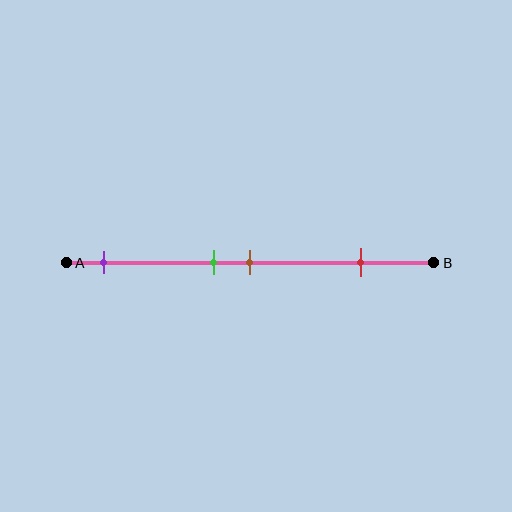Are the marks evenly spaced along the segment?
No, the marks are not evenly spaced.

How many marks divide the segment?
There are 4 marks dividing the segment.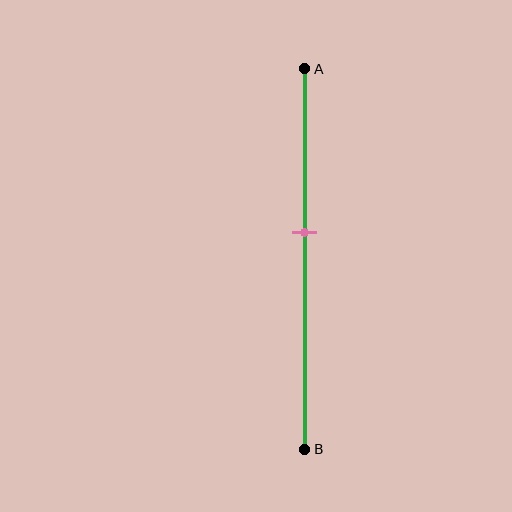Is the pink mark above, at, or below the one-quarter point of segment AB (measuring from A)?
The pink mark is below the one-quarter point of segment AB.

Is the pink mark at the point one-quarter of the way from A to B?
No, the mark is at about 45% from A, not at the 25% one-quarter point.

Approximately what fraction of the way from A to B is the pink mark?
The pink mark is approximately 45% of the way from A to B.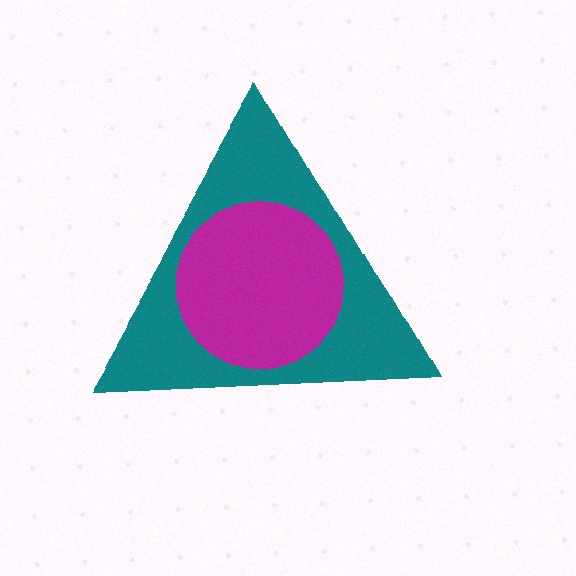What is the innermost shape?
The magenta circle.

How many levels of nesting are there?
2.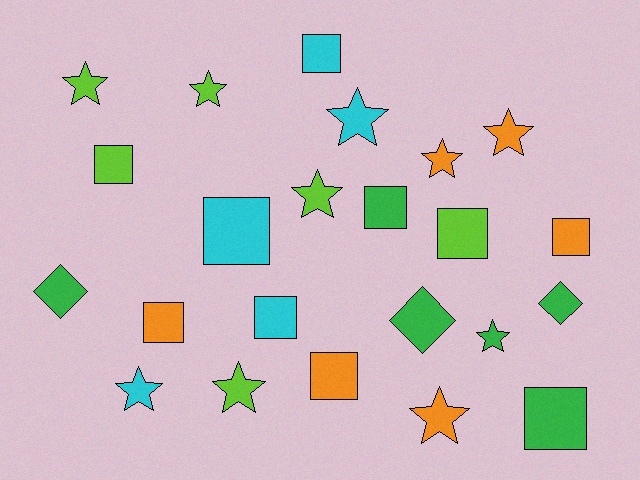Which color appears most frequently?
Lime, with 6 objects.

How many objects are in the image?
There are 23 objects.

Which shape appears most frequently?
Square, with 10 objects.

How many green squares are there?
There are 2 green squares.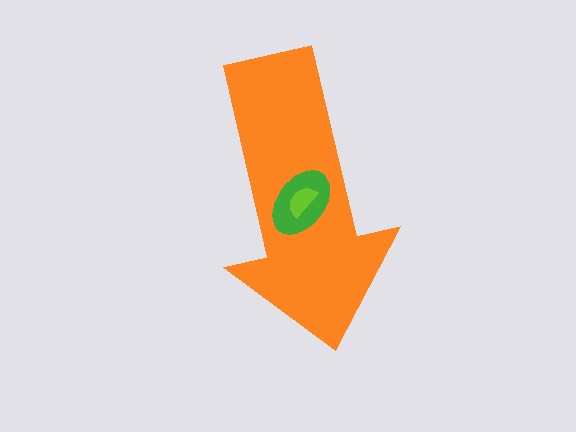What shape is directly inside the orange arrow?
The green ellipse.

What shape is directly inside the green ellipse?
The lime semicircle.